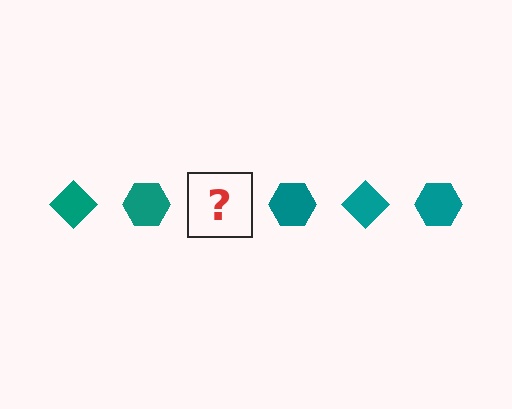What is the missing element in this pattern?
The missing element is a teal diamond.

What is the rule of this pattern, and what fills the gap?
The rule is that the pattern cycles through diamond, hexagon shapes in teal. The gap should be filled with a teal diamond.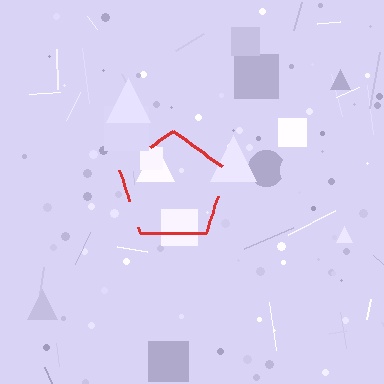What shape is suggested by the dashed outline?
The dashed outline suggests a pentagon.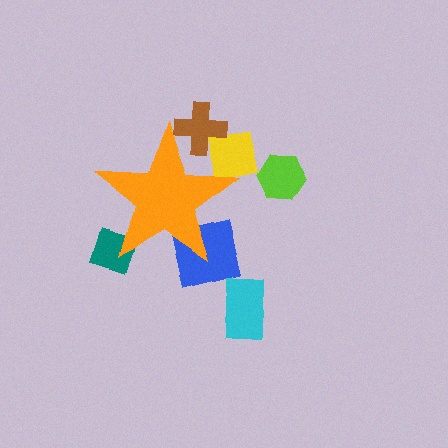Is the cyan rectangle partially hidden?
No, the cyan rectangle is fully visible.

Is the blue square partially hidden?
Yes, the blue square is partially hidden behind the orange star.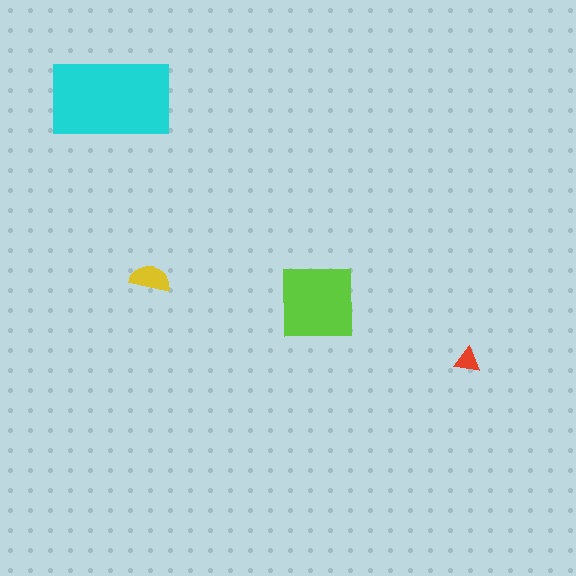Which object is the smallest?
The red triangle.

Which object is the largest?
The cyan rectangle.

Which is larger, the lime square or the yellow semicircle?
The lime square.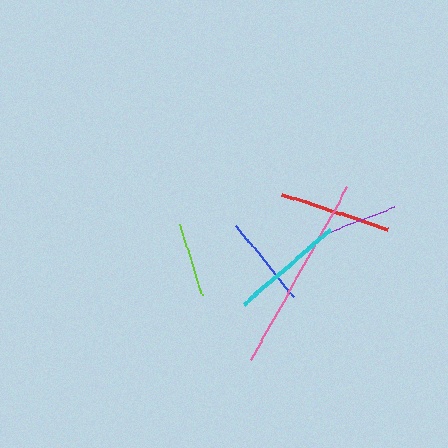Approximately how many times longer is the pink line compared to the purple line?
The pink line is approximately 2.8 times the length of the purple line.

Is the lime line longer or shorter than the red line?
The red line is longer than the lime line.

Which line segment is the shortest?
The purple line is the shortest at approximately 70 pixels.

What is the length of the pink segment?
The pink segment is approximately 198 pixels long.